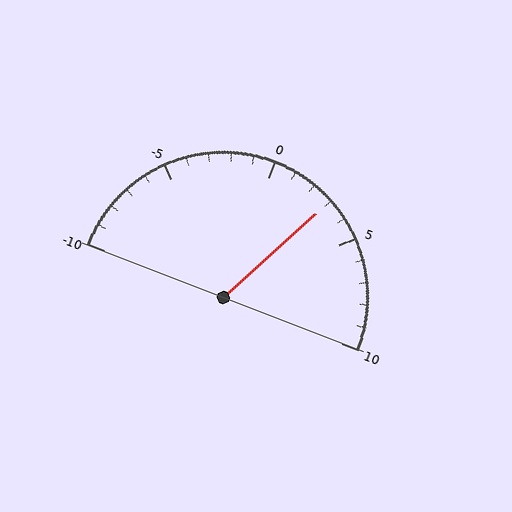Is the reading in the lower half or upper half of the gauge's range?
The reading is in the upper half of the range (-10 to 10).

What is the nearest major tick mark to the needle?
The nearest major tick mark is 5.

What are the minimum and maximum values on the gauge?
The gauge ranges from -10 to 10.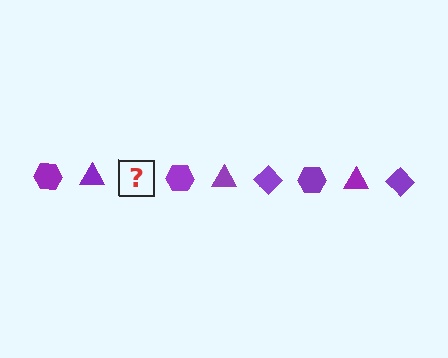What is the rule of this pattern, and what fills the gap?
The rule is that the pattern cycles through hexagon, triangle, diamond shapes in purple. The gap should be filled with a purple diamond.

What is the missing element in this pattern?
The missing element is a purple diamond.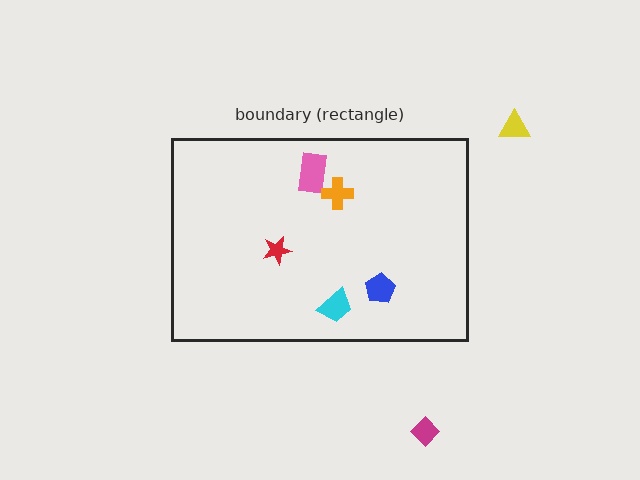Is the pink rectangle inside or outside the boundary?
Inside.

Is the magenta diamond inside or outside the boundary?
Outside.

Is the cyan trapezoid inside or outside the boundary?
Inside.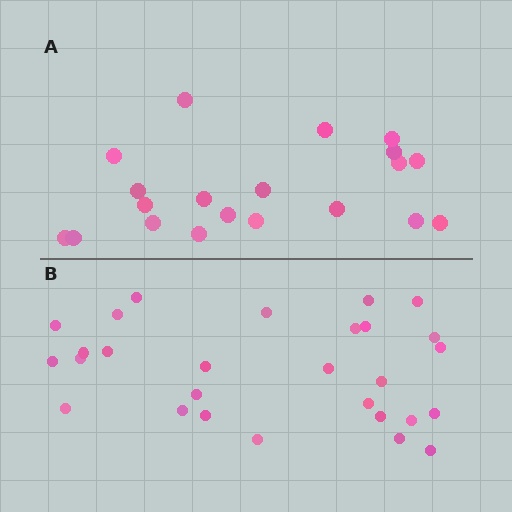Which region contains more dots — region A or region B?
Region B (the bottom region) has more dots.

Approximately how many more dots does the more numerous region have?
Region B has roughly 8 or so more dots than region A.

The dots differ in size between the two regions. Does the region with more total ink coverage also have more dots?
No. Region A has more total ink coverage because its dots are larger, but region B actually contains more individual dots. Total area can be misleading — the number of items is what matters here.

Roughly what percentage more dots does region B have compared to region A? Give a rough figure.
About 40% more.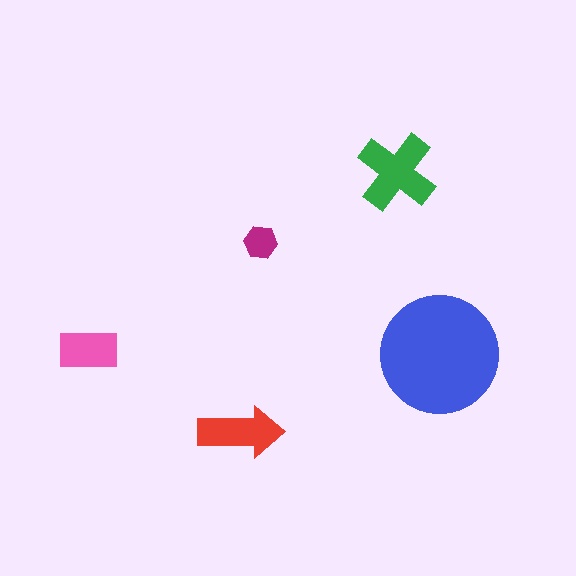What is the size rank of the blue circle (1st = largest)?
1st.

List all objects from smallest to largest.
The magenta hexagon, the pink rectangle, the red arrow, the green cross, the blue circle.